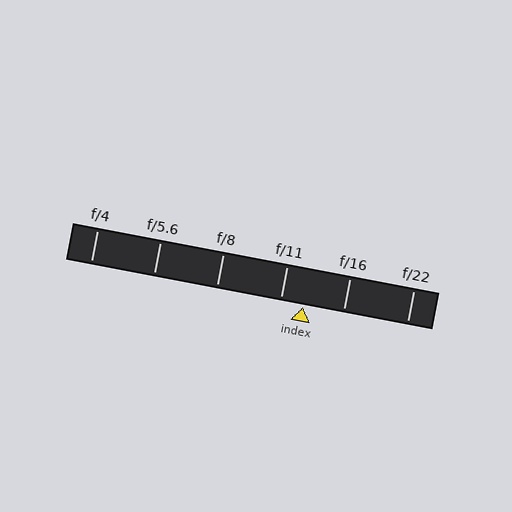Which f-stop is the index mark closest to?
The index mark is closest to f/11.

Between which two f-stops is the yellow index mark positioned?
The index mark is between f/11 and f/16.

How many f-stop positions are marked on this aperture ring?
There are 6 f-stop positions marked.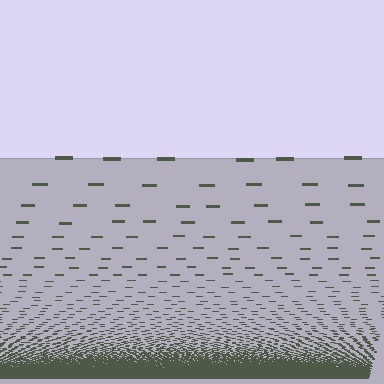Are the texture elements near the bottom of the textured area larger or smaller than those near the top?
Smaller. The gradient is inverted — elements near the bottom are smaller and denser.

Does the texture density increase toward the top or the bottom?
Density increases toward the bottom.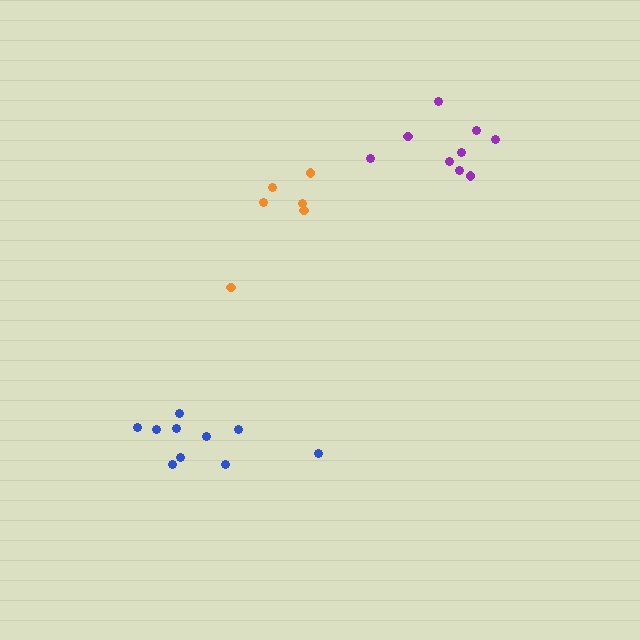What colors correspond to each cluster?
The clusters are colored: orange, purple, blue.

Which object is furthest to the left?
The blue cluster is leftmost.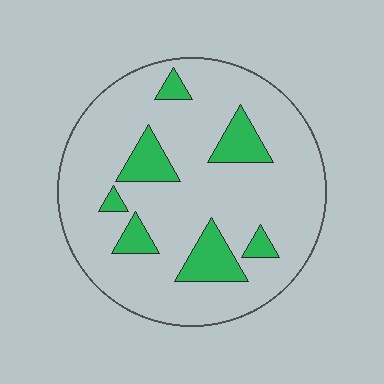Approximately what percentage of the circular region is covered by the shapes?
Approximately 15%.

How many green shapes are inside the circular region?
7.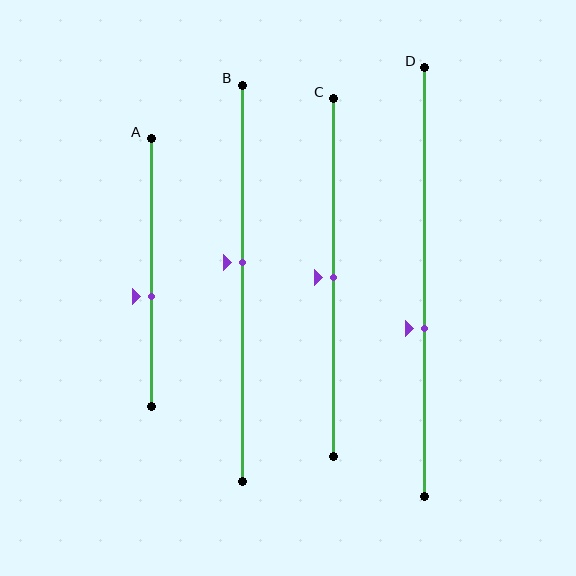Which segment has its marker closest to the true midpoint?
Segment C has its marker closest to the true midpoint.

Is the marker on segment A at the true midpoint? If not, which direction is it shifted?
No, the marker on segment A is shifted downward by about 9% of the segment length.